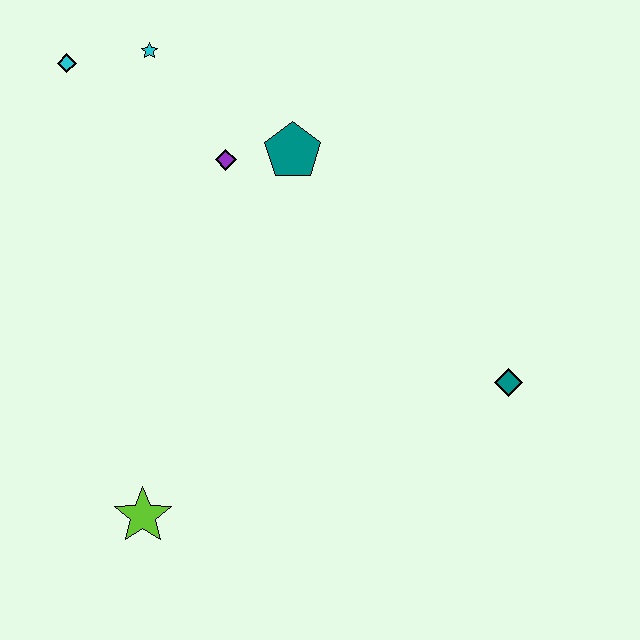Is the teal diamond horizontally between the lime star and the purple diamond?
No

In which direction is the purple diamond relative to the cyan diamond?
The purple diamond is to the right of the cyan diamond.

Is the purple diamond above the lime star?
Yes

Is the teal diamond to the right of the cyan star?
Yes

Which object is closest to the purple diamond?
The teal pentagon is closest to the purple diamond.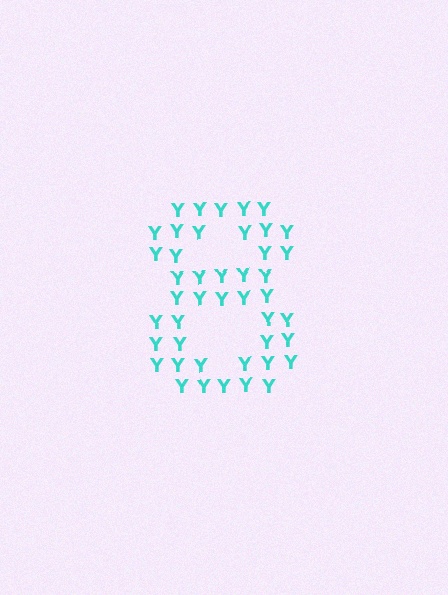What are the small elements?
The small elements are letter Y's.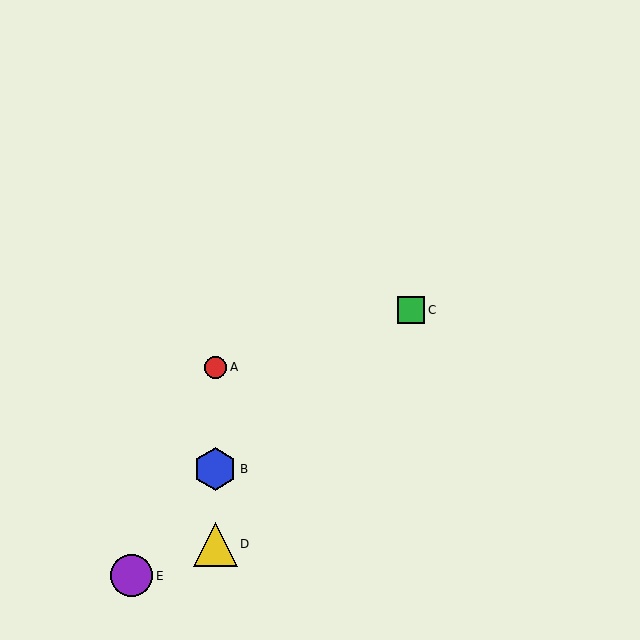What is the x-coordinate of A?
Object A is at x≈215.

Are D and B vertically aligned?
Yes, both are at x≈215.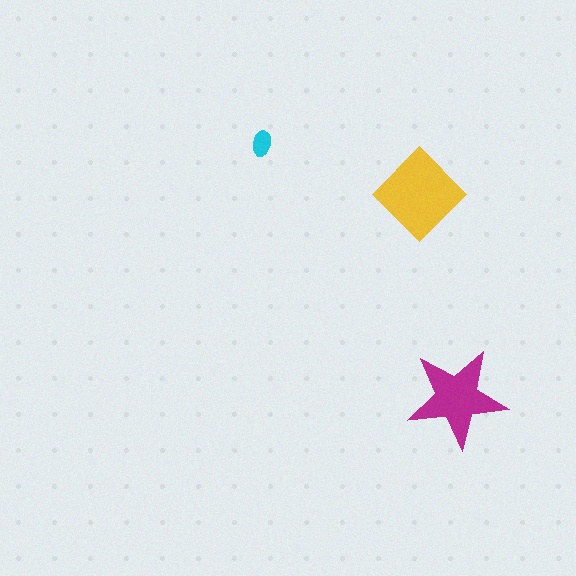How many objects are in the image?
There are 3 objects in the image.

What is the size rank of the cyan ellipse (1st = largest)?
3rd.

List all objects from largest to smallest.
The yellow diamond, the magenta star, the cyan ellipse.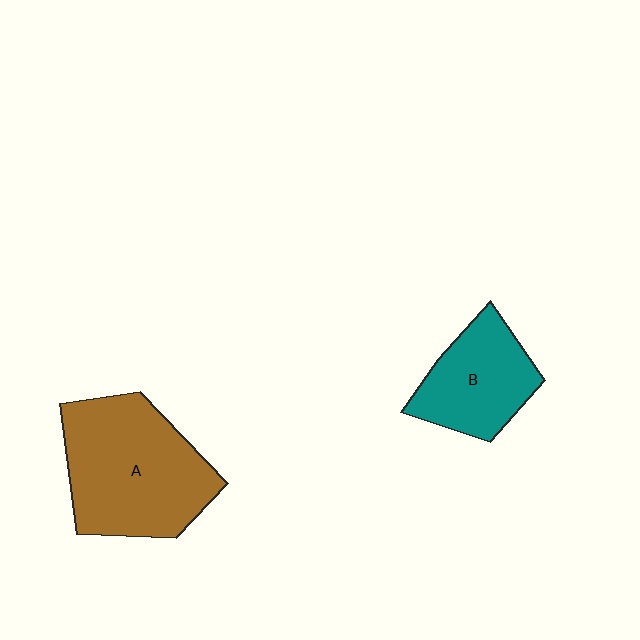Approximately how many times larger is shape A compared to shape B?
Approximately 1.6 times.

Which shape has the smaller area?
Shape B (teal).